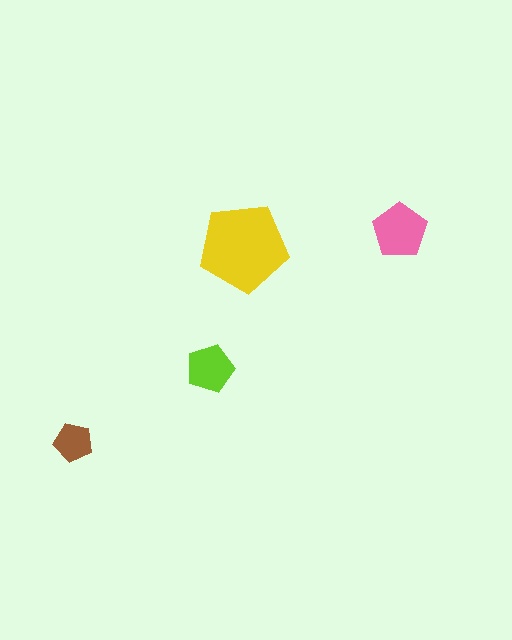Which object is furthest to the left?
The brown pentagon is leftmost.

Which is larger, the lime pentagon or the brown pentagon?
The lime one.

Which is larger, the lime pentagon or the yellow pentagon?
The yellow one.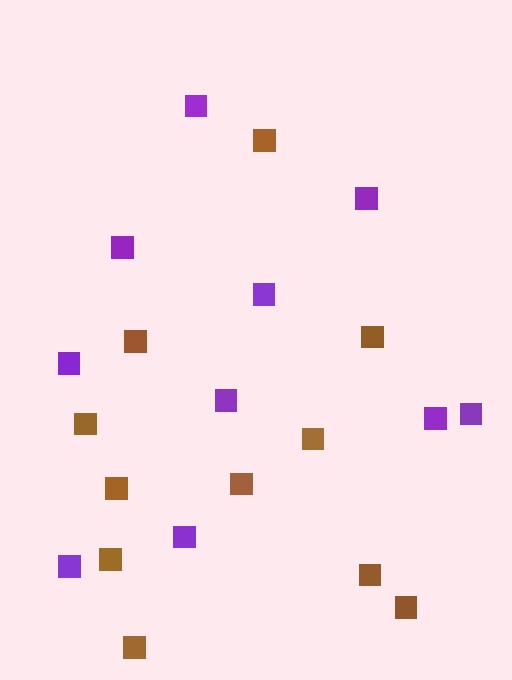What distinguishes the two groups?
There are 2 groups: one group of brown squares (11) and one group of purple squares (10).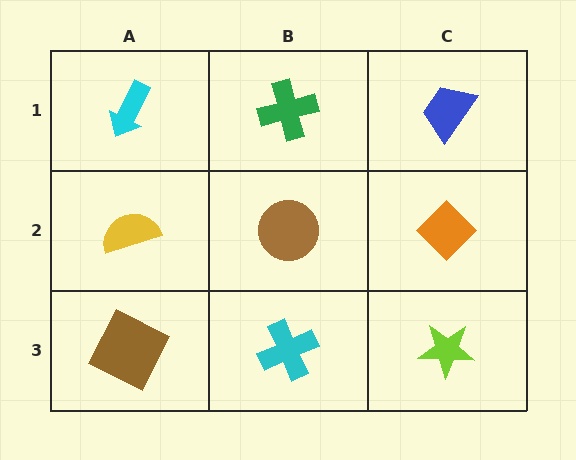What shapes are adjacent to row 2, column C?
A blue trapezoid (row 1, column C), a lime star (row 3, column C), a brown circle (row 2, column B).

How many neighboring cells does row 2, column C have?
3.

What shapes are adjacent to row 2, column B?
A green cross (row 1, column B), a cyan cross (row 3, column B), a yellow semicircle (row 2, column A), an orange diamond (row 2, column C).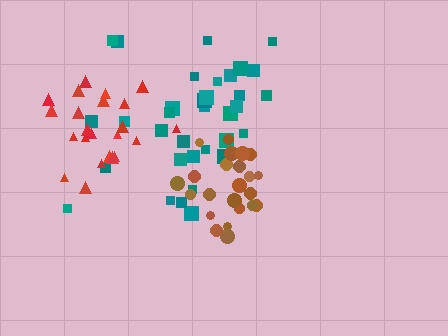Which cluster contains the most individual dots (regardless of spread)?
Teal (34).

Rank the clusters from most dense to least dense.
brown, red, teal.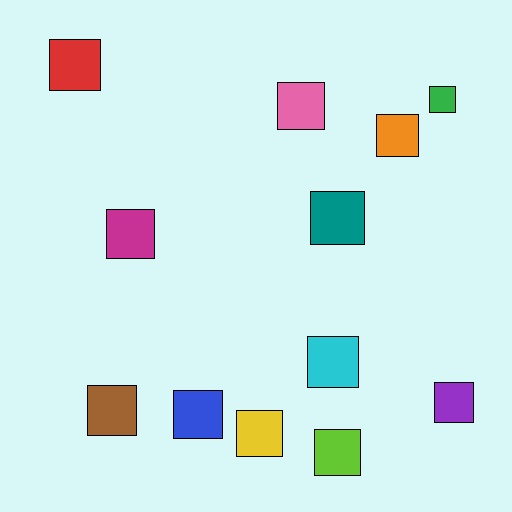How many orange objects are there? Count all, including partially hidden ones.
There is 1 orange object.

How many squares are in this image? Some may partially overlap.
There are 12 squares.